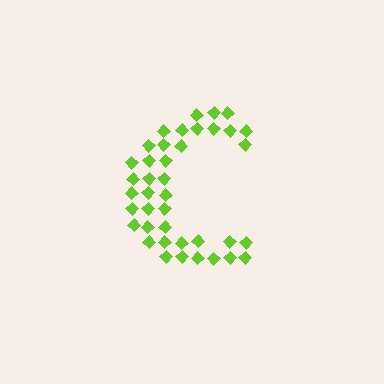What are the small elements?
The small elements are diamonds.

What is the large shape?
The large shape is the letter C.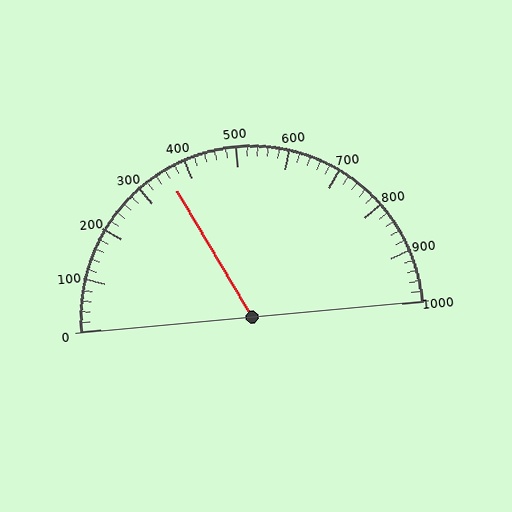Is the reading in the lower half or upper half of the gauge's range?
The reading is in the lower half of the range (0 to 1000).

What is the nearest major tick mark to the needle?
The nearest major tick mark is 400.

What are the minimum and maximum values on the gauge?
The gauge ranges from 0 to 1000.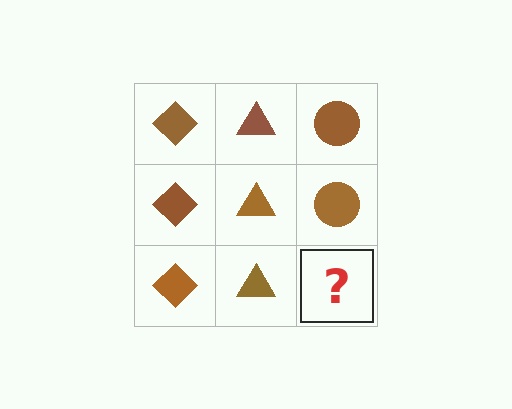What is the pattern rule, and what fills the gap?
The rule is that each column has a consistent shape. The gap should be filled with a brown circle.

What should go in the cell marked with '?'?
The missing cell should contain a brown circle.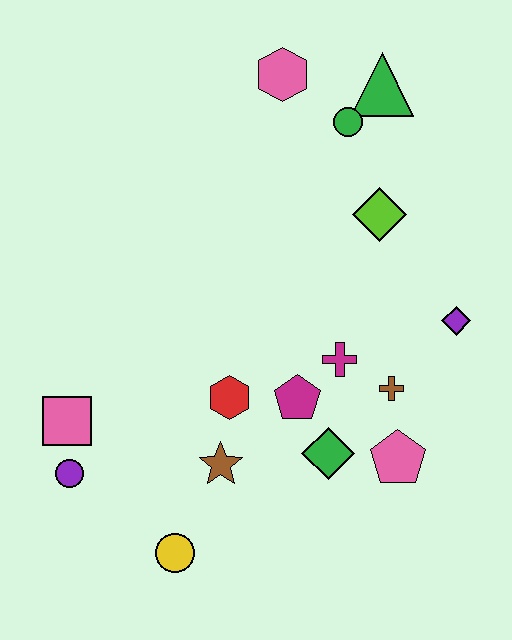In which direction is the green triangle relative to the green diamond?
The green triangle is above the green diamond.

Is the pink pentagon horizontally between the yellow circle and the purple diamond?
Yes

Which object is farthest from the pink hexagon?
The yellow circle is farthest from the pink hexagon.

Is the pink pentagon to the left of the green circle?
No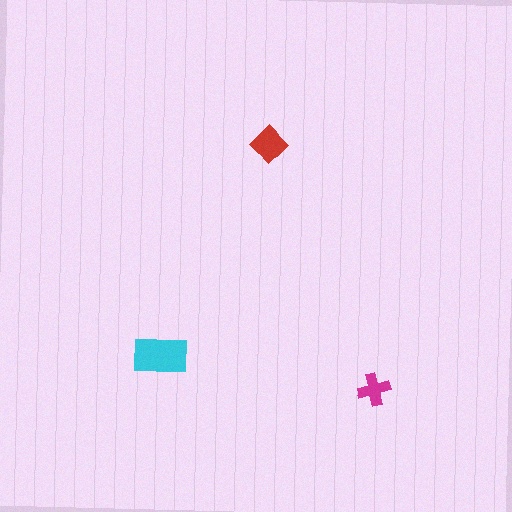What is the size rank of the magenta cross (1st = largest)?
3rd.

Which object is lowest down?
The magenta cross is bottommost.